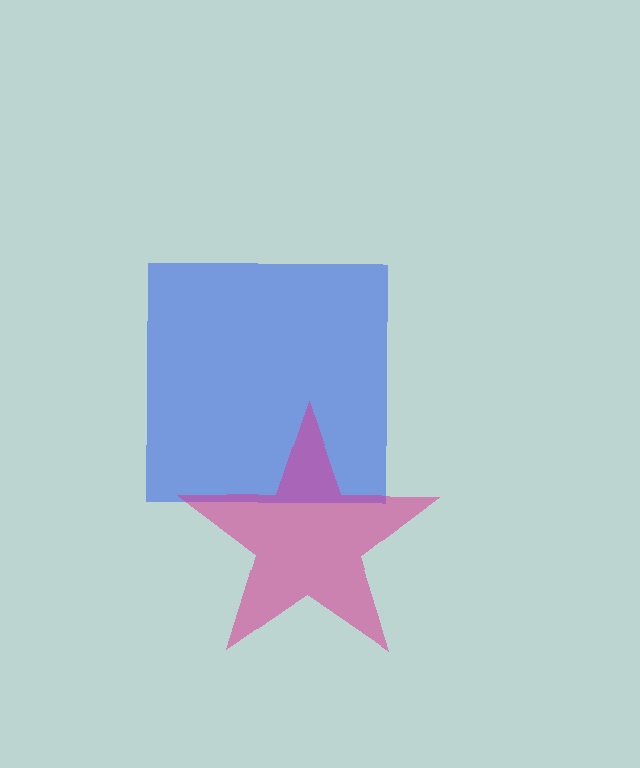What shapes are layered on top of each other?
The layered shapes are: a blue square, a magenta star.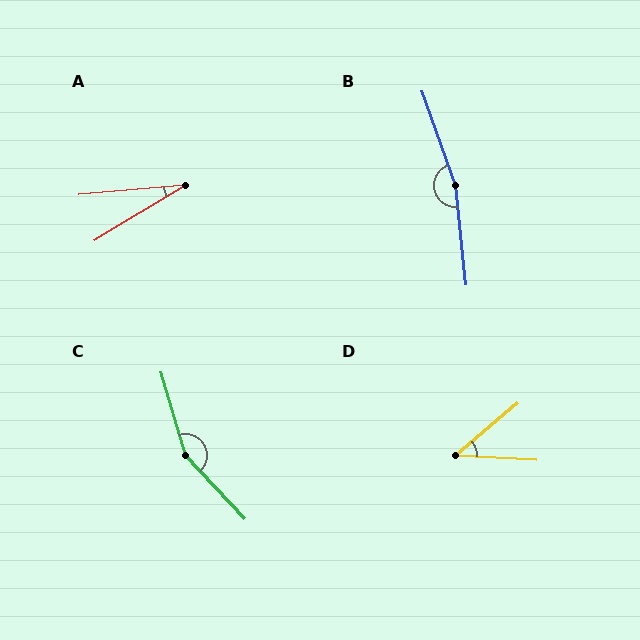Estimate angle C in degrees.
Approximately 153 degrees.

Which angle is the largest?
B, at approximately 167 degrees.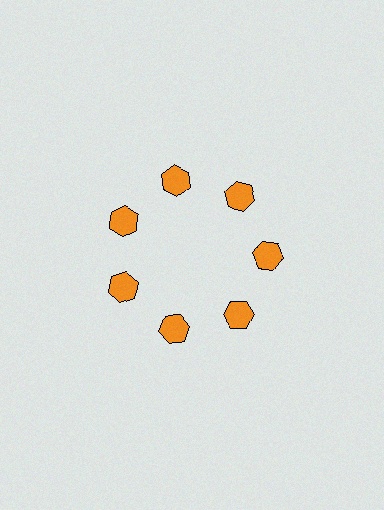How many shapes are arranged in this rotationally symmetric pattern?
There are 7 shapes, arranged in 7 groups of 1.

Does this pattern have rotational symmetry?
Yes, this pattern has 7-fold rotational symmetry. It looks the same after rotating 51 degrees around the center.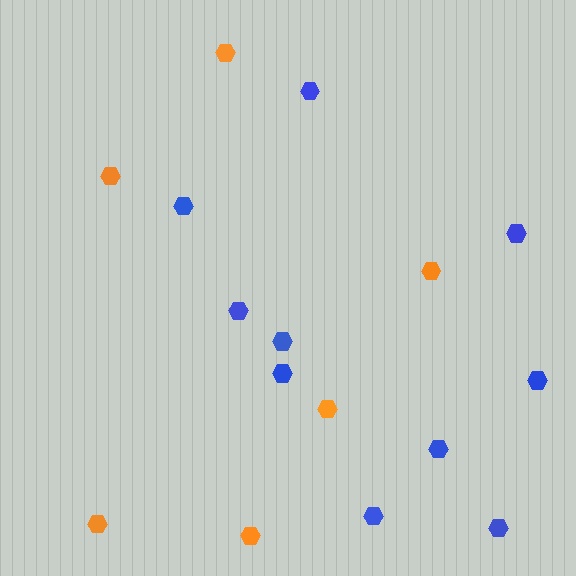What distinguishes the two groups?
There are 2 groups: one group of orange hexagons (6) and one group of blue hexagons (10).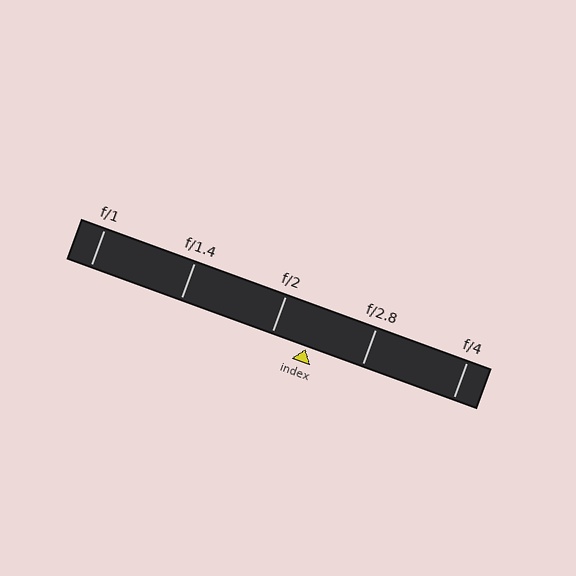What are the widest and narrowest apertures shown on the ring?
The widest aperture shown is f/1 and the narrowest is f/4.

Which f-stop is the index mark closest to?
The index mark is closest to f/2.